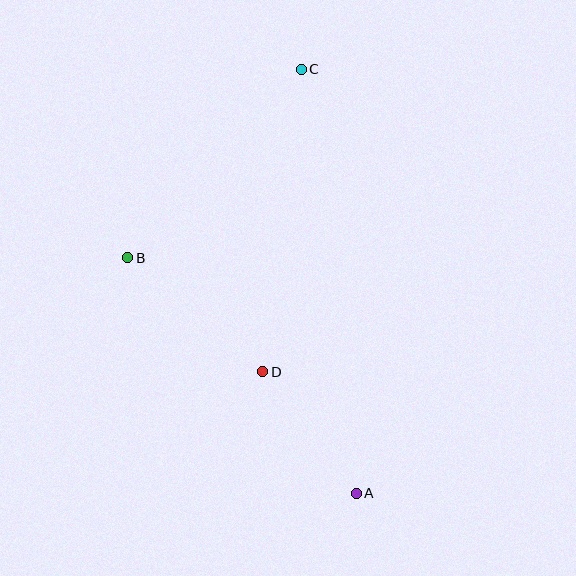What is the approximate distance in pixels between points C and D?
The distance between C and D is approximately 305 pixels.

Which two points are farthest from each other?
Points A and C are farthest from each other.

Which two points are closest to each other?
Points A and D are closest to each other.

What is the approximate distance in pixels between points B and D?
The distance between B and D is approximately 177 pixels.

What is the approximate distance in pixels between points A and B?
The distance between A and B is approximately 328 pixels.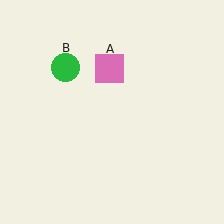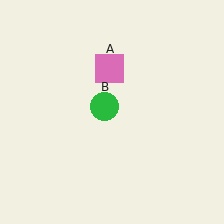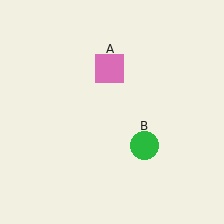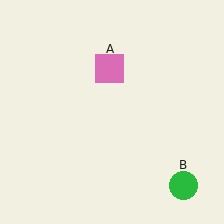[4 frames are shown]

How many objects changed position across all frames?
1 object changed position: green circle (object B).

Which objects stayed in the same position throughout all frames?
Pink square (object A) remained stationary.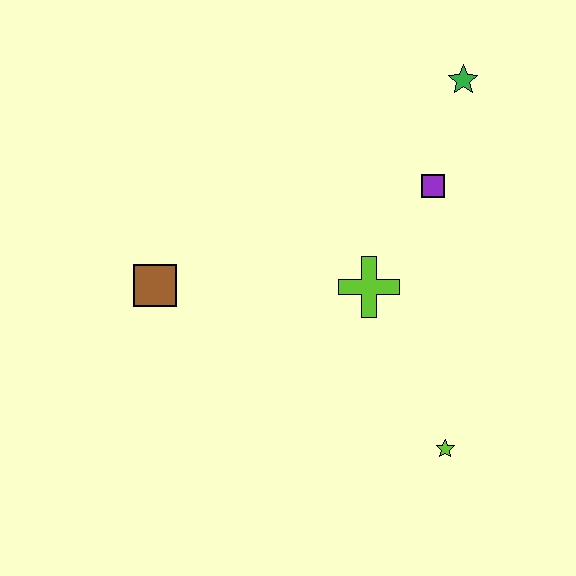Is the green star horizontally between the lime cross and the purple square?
No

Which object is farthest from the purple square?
The brown square is farthest from the purple square.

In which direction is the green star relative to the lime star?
The green star is above the lime star.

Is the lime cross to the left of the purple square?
Yes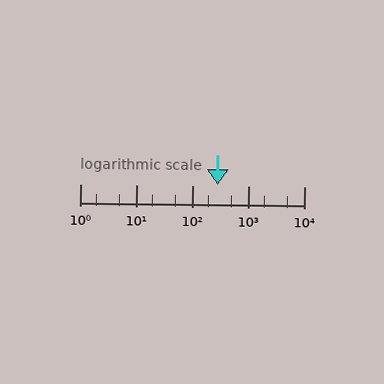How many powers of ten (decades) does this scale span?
The scale spans 4 decades, from 1 to 10000.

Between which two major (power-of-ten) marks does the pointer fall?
The pointer is between 100 and 1000.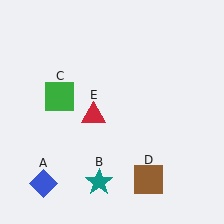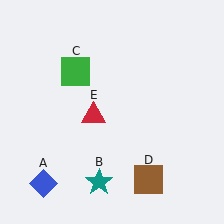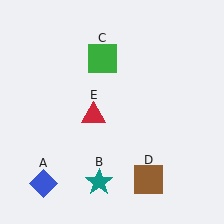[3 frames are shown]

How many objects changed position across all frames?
1 object changed position: green square (object C).